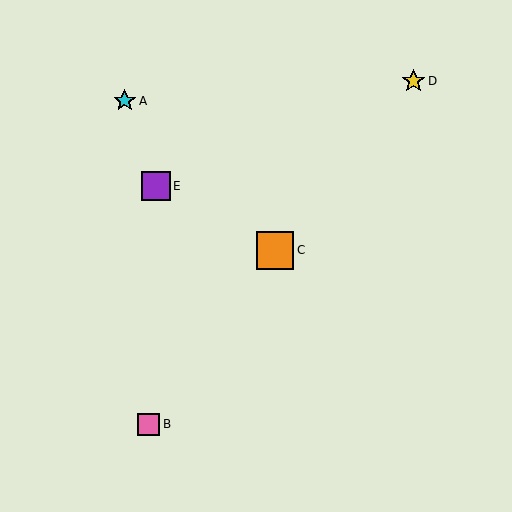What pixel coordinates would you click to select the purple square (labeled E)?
Click at (156, 186) to select the purple square E.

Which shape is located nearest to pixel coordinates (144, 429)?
The pink square (labeled B) at (149, 424) is nearest to that location.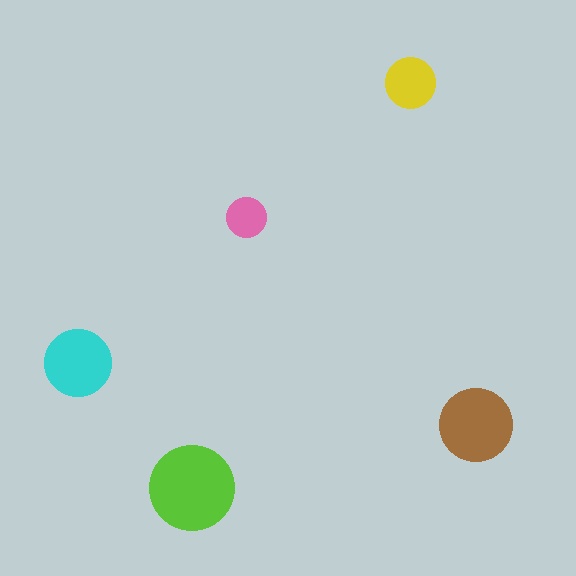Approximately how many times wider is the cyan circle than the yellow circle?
About 1.5 times wider.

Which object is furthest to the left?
The cyan circle is leftmost.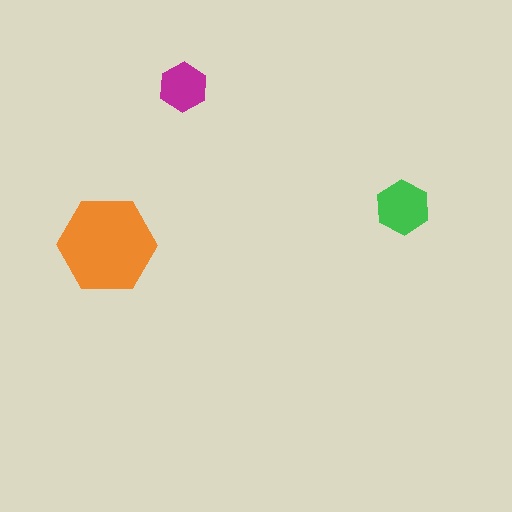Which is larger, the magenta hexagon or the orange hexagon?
The orange one.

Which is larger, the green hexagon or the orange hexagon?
The orange one.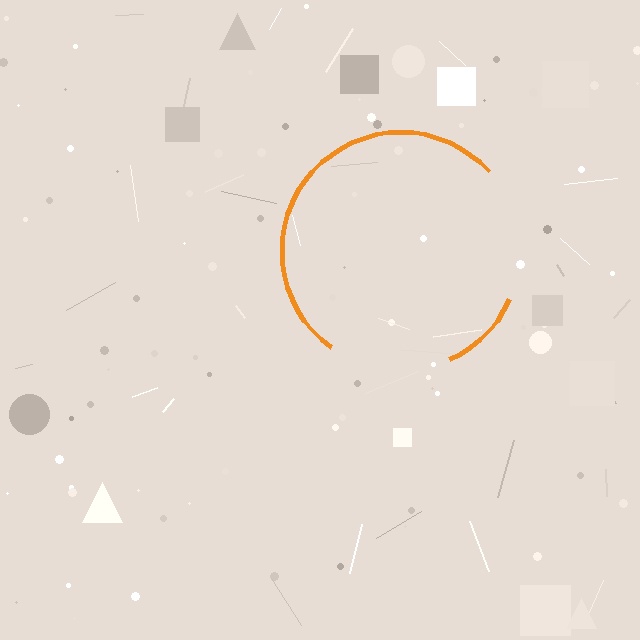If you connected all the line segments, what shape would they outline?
They would outline a circle.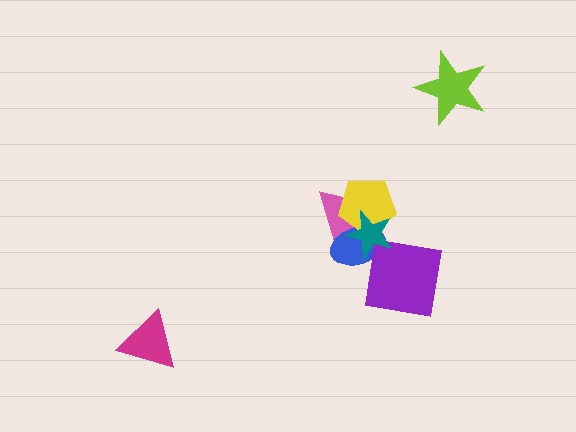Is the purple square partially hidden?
Yes, it is partially covered by another shape.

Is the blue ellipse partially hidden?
Yes, it is partially covered by another shape.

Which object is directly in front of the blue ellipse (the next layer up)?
The purple square is directly in front of the blue ellipse.